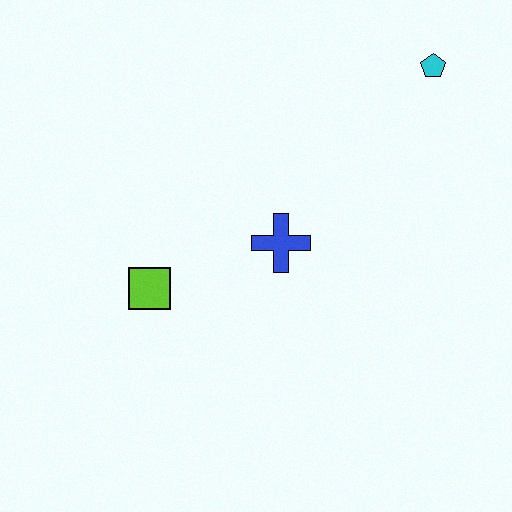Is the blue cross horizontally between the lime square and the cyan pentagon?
Yes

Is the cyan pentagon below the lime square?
No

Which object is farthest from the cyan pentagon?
The lime square is farthest from the cyan pentagon.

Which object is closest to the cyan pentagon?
The blue cross is closest to the cyan pentagon.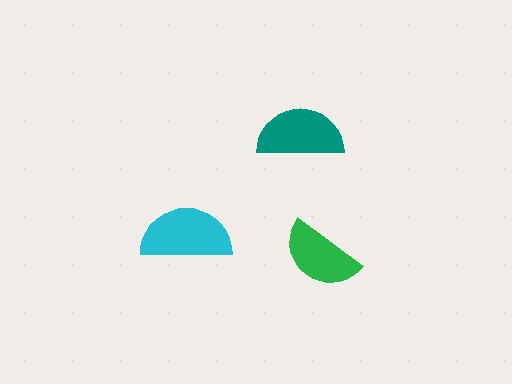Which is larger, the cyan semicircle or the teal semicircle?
The cyan one.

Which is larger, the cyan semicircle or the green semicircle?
The cyan one.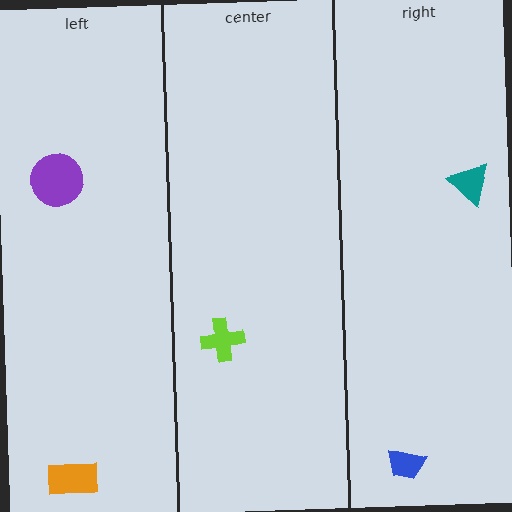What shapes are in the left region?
The orange rectangle, the purple circle.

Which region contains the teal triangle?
The right region.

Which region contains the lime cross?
The center region.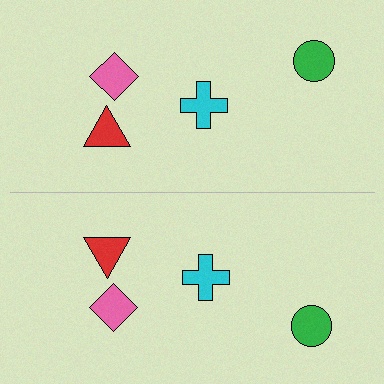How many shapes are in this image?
There are 8 shapes in this image.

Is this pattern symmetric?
Yes, this pattern has bilateral (reflection) symmetry.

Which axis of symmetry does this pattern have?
The pattern has a horizontal axis of symmetry running through the center of the image.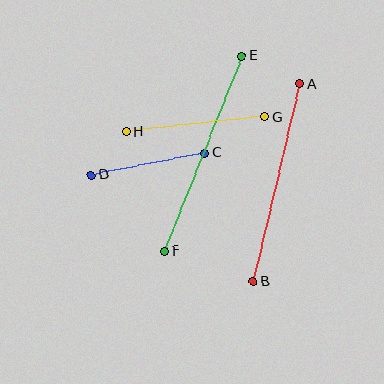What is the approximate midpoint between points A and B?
The midpoint is at approximately (277, 183) pixels.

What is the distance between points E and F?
The distance is approximately 210 pixels.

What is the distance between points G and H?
The distance is approximately 139 pixels.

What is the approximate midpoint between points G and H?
The midpoint is at approximately (196, 124) pixels.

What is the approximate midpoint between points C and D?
The midpoint is at approximately (148, 164) pixels.